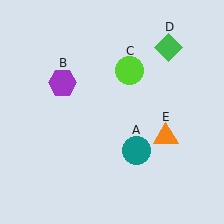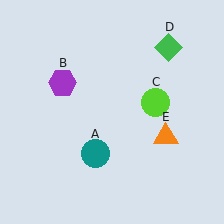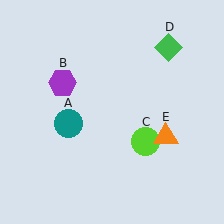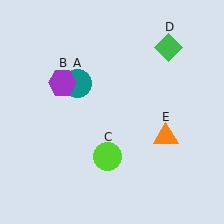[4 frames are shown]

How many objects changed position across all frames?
2 objects changed position: teal circle (object A), lime circle (object C).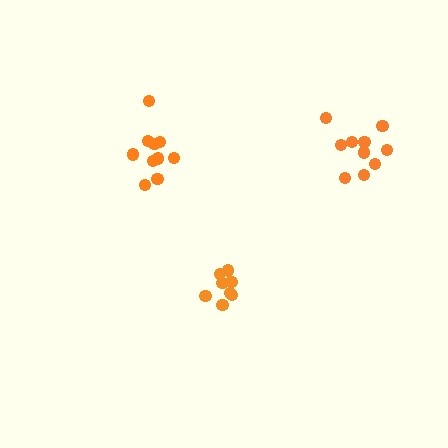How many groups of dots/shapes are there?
There are 3 groups.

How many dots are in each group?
Group 1: 10 dots, Group 2: 9 dots, Group 3: 10 dots (29 total).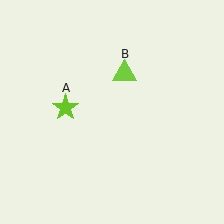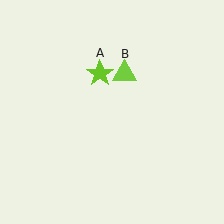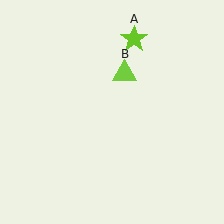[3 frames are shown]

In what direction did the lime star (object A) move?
The lime star (object A) moved up and to the right.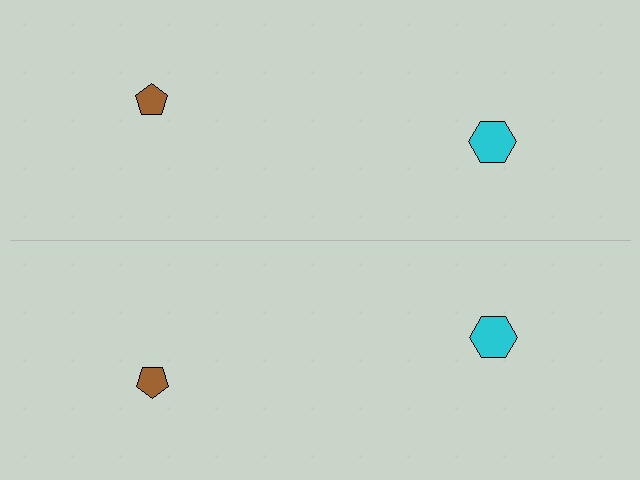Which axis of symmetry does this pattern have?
The pattern has a horizontal axis of symmetry running through the center of the image.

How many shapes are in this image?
There are 4 shapes in this image.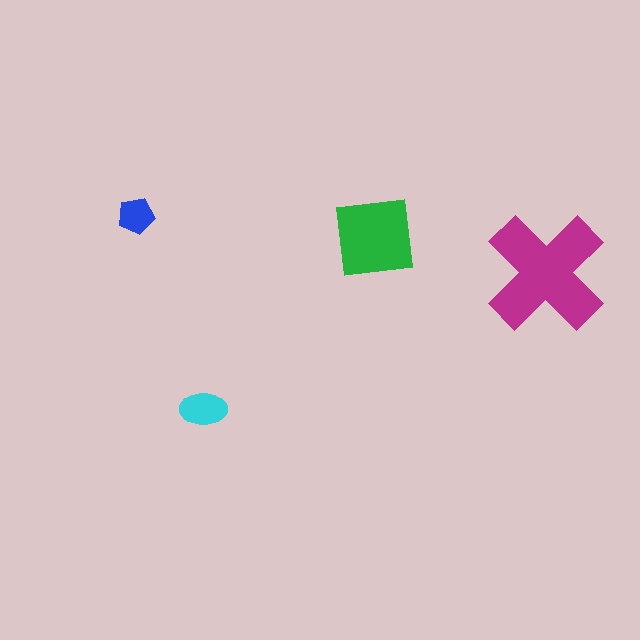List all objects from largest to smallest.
The magenta cross, the green square, the cyan ellipse, the blue pentagon.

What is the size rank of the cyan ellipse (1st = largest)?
3rd.